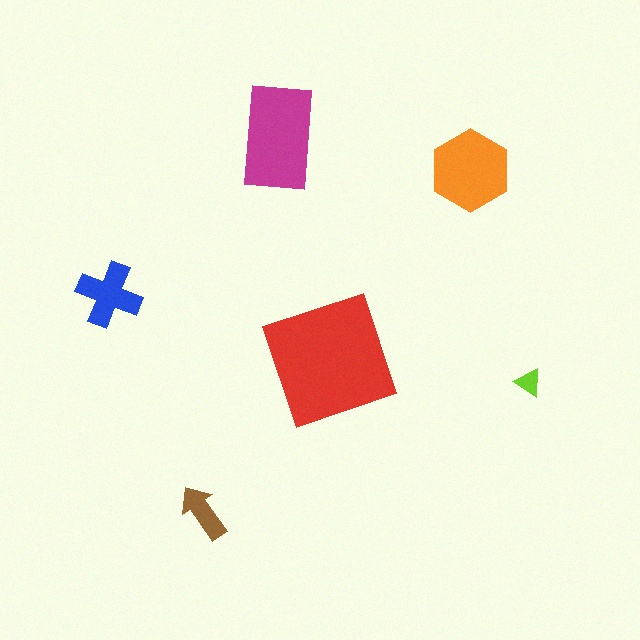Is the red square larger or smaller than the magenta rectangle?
Larger.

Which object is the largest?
The red square.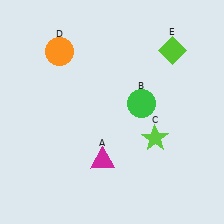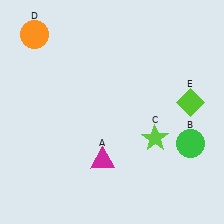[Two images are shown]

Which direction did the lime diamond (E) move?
The lime diamond (E) moved down.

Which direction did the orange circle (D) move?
The orange circle (D) moved left.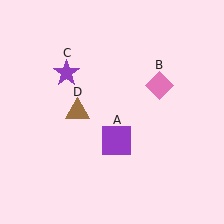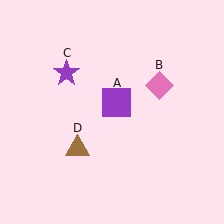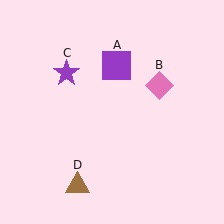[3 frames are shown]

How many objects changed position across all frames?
2 objects changed position: purple square (object A), brown triangle (object D).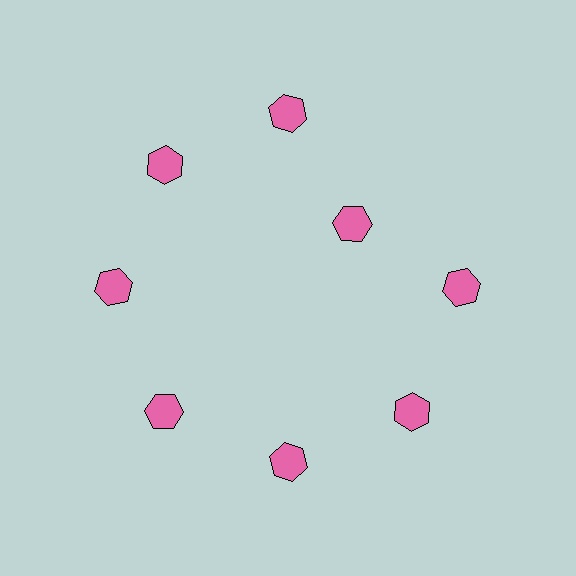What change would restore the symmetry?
The symmetry would be restored by moving it outward, back onto the ring so that all 8 hexagons sit at equal angles and equal distance from the center.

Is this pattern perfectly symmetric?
No. The 8 pink hexagons are arranged in a ring, but one element near the 2 o'clock position is pulled inward toward the center, breaking the 8-fold rotational symmetry.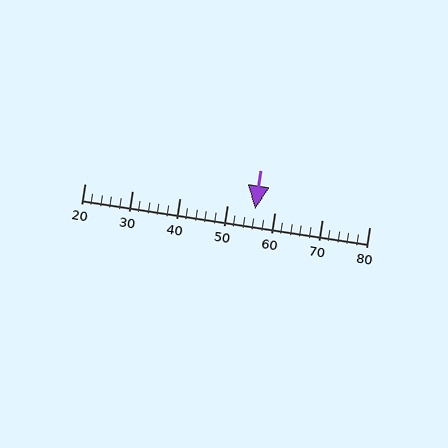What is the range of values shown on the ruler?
The ruler shows values from 20 to 80.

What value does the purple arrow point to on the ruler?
The purple arrow points to approximately 56.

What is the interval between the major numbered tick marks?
The major tick marks are spaced 10 units apart.